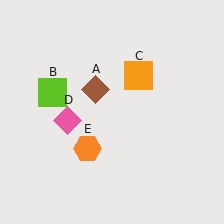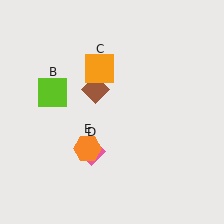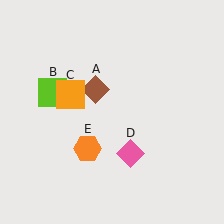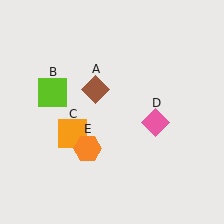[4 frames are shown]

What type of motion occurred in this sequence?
The orange square (object C), pink diamond (object D) rotated counterclockwise around the center of the scene.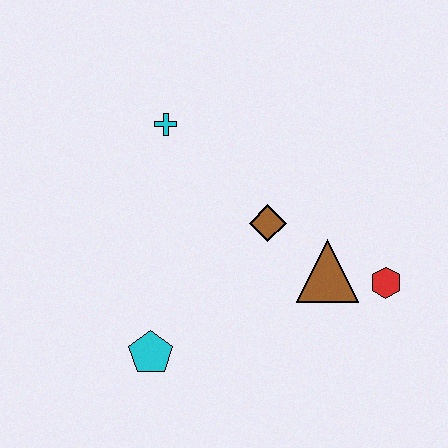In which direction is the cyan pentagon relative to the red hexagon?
The cyan pentagon is to the left of the red hexagon.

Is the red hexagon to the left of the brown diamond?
No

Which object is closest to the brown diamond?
The brown triangle is closest to the brown diamond.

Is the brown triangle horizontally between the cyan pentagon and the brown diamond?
No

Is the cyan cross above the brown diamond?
Yes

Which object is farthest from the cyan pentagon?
The red hexagon is farthest from the cyan pentagon.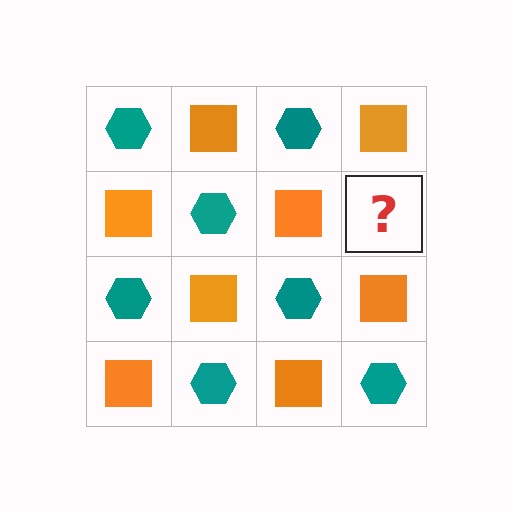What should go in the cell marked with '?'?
The missing cell should contain a teal hexagon.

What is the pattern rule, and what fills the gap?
The rule is that it alternates teal hexagon and orange square in a checkerboard pattern. The gap should be filled with a teal hexagon.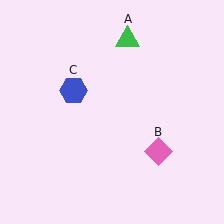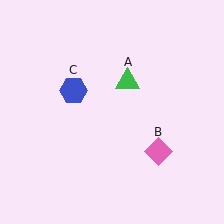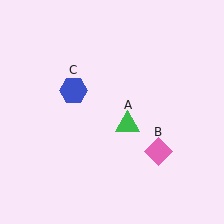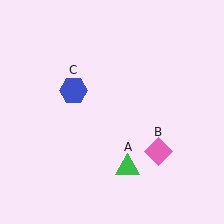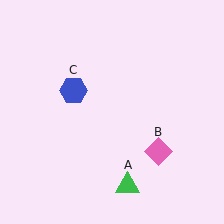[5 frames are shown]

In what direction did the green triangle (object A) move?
The green triangle (object A) moved down.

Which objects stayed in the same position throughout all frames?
Pink diamond (object B) and blue hexagon (object C) remained stationary.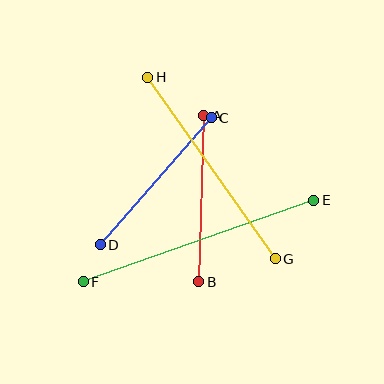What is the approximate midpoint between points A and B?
The midpoint is at approximately (201, 199) pixels.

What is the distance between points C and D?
The distance is approximately 169 pixels.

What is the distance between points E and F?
The distance is approximately 245 pixels.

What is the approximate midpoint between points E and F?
The midpoint is at approximately (198, 241) pixels.